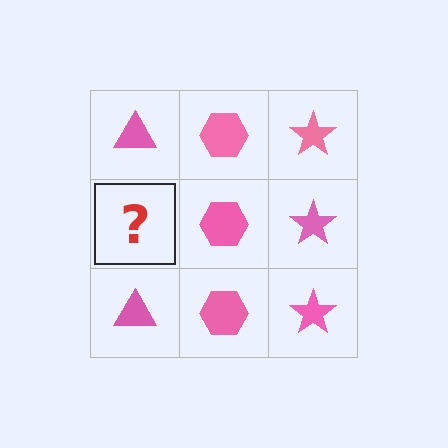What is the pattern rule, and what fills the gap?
The rule is that each column has a consistent shape. The gap should be filled with a pink triangle.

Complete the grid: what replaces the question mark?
The question mark should be replaced with a pink triangle.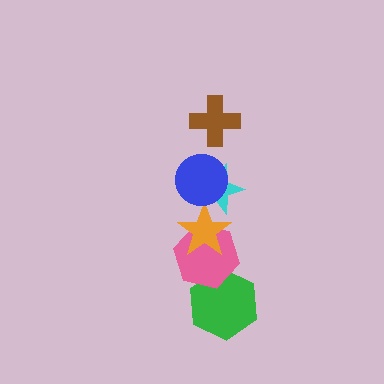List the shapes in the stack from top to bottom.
From top to bottom: the brown cross, the blue circle, the cyan star, the orange star, the pink hexagon, the green hexagon.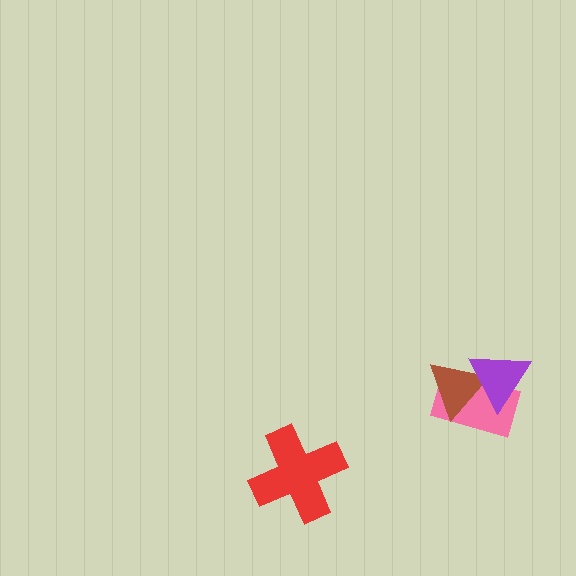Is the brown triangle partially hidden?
Yes, it is partially covered by another shape.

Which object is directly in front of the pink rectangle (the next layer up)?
The brown triangle is directly in front of the pink rectangle.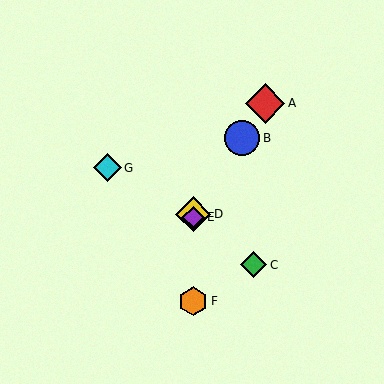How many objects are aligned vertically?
3 objects (D, E, F) are aligned vertically.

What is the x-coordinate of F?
Object F is at x≈193.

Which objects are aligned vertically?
Objects D, E, F are aligned vertically.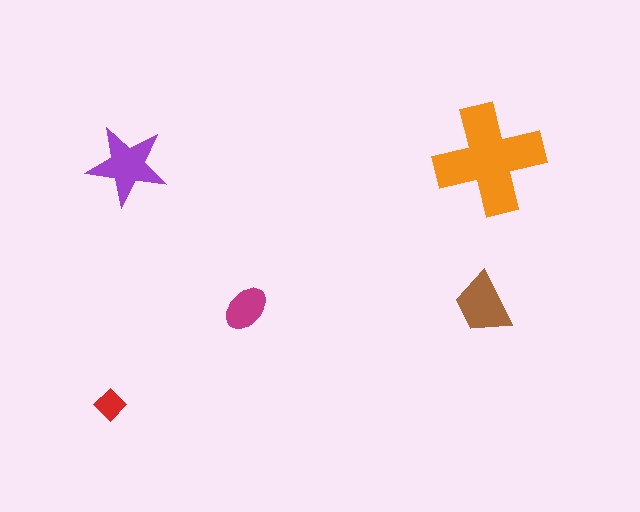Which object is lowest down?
The red diamond is bottommost.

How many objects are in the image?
There are 5 objects in the image.